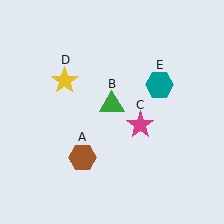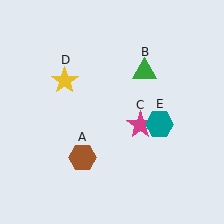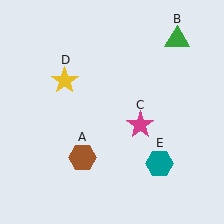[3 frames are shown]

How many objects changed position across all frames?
2 objects changed position: green triangle (object B), teal hexagon (object E).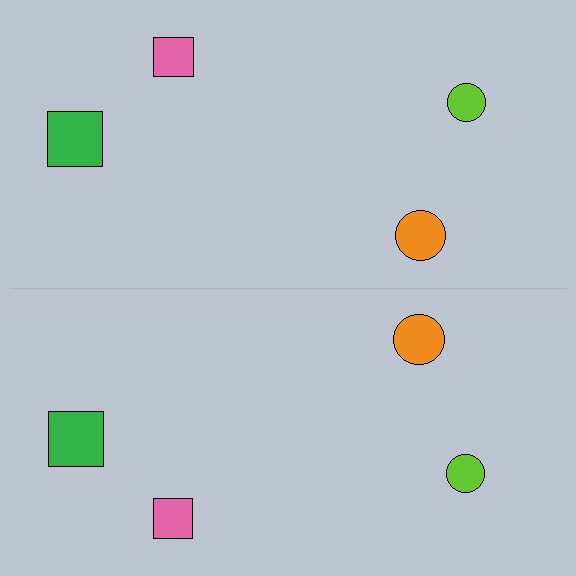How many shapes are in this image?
There are 8 shapes in this image.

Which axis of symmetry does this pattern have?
The pattern has a horizontal axis of symmetry running through the center of the image.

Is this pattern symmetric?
Yes, this pattern has bilateral (reflection) symmetry.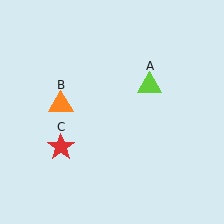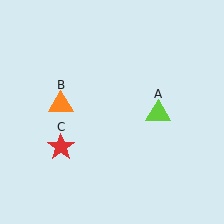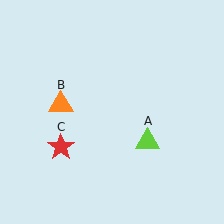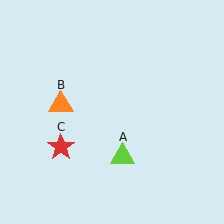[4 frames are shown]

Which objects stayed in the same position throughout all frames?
Orange triangle (object B) and red star (object C) remained stationary.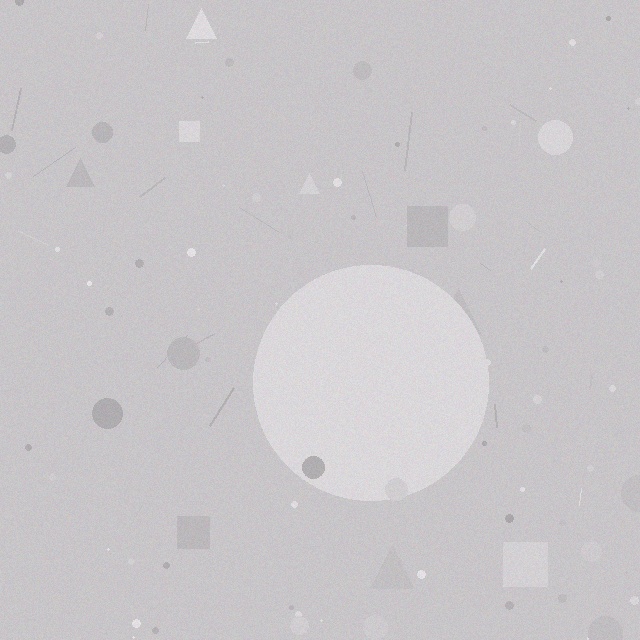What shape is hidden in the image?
A circle is hidden in the image.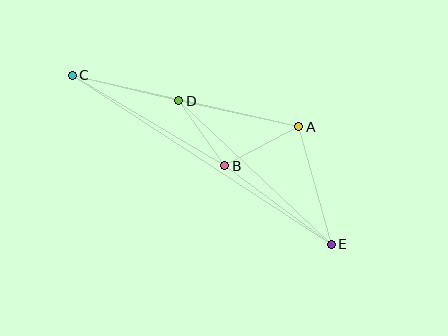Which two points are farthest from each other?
Points C and E are farthest from each other.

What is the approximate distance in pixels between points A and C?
The distance between A and C is approximately 233 pixels.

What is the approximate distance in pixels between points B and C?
The distance between B and C is approximately 178 pixels.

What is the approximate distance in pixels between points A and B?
The distance between A and B is approximately 84 pixels.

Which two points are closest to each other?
Points B and D are closest to each other.